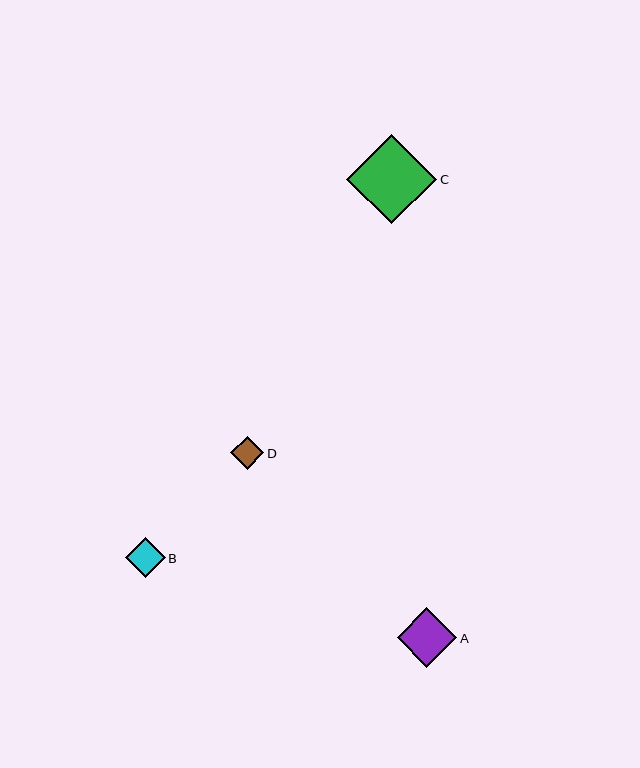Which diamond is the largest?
Diamond C is the largest with a size of approximately 90 pixels.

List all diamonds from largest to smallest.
From largest to smallest: C, A, B, D.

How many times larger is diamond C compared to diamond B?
Diamond C is approximately 2.2 times the size of diamond B.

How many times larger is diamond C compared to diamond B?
Diamond C is approximately 2.2 times the size of diamond B.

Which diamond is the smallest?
Diamond D is the smallest with a size of approximately 33 pixels.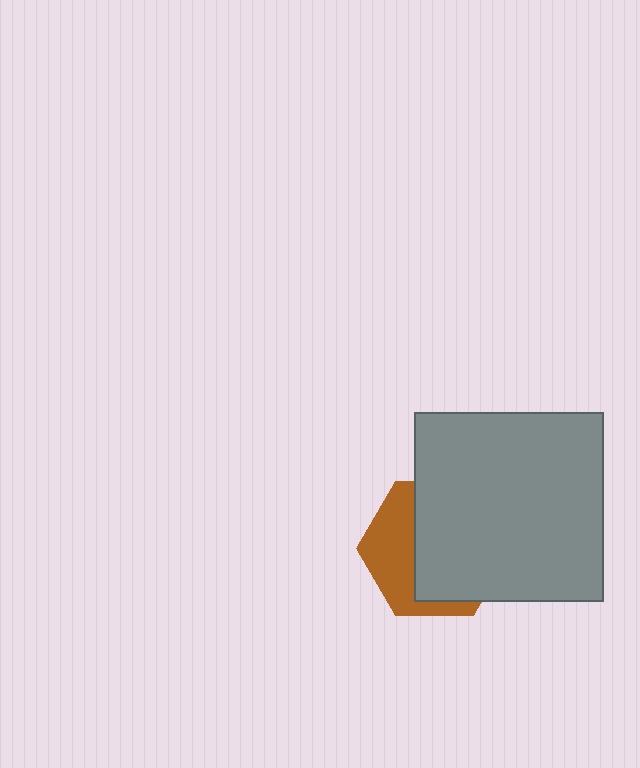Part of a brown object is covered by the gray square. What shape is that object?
It is a hexagon.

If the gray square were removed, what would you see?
You would see the complete brown hexagon.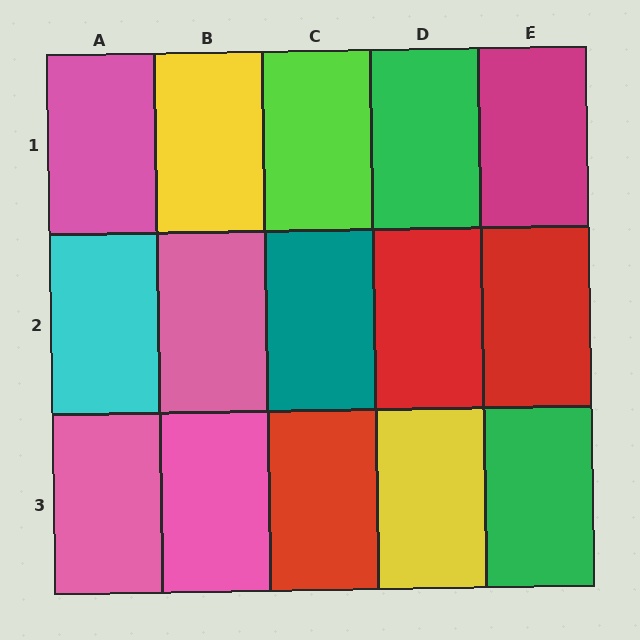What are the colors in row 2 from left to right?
Cyan, pink, teal, red, red.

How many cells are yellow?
2 cells are yellow.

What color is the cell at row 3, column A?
Pink.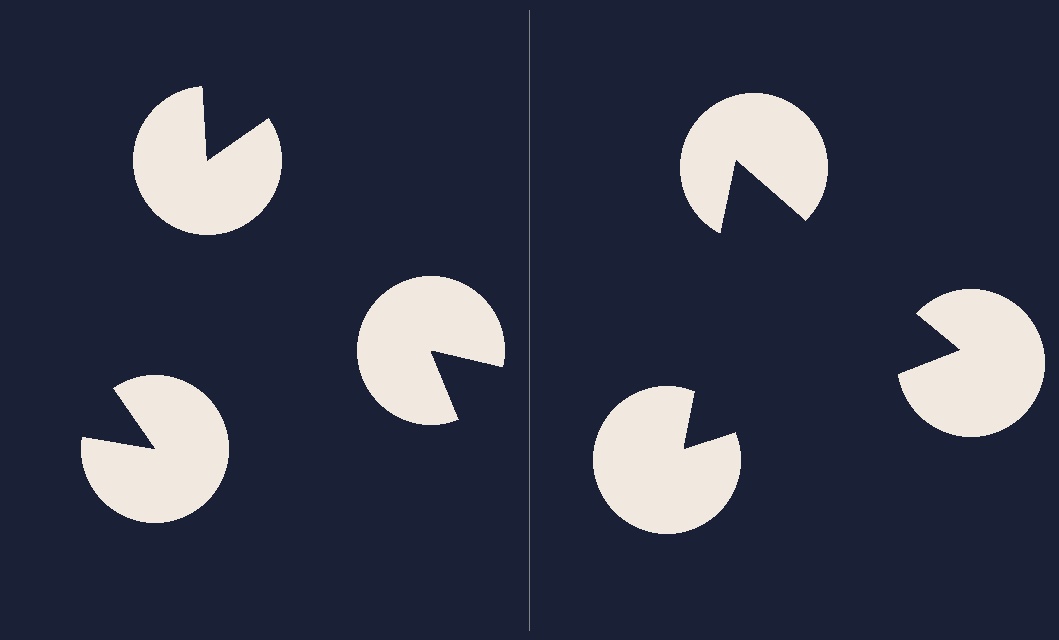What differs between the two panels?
The pac-man discs are positioned identically on both sides; only the wedge orientations differ. On the right they align to a triangle; on the left they are misaligned.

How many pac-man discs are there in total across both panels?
6 — 3 on each side.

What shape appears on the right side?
An illusory triangle.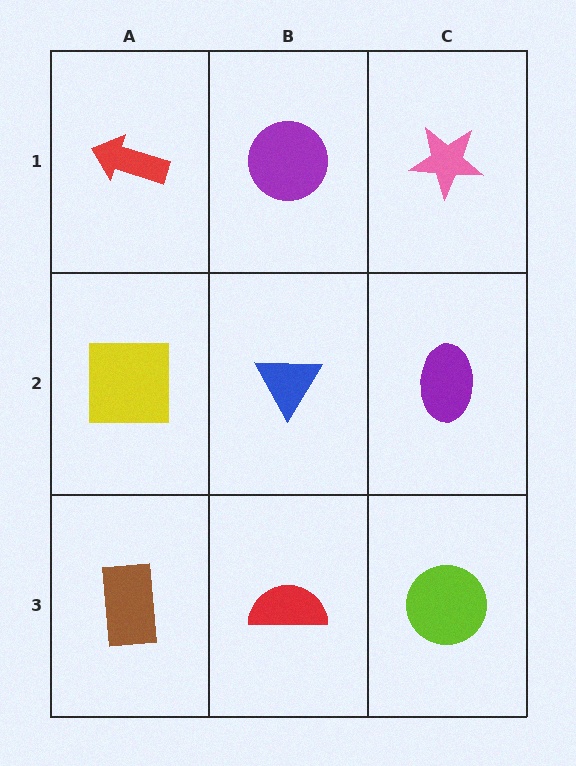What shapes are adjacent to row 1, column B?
A blue triangle (row 2, column B), a red arrow (row 1, column A), a pink star (row 1, column C).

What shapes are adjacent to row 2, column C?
A pink star (row 1, column C), a lime circle (row 3, column C), a blue triangle (row 2, column B).